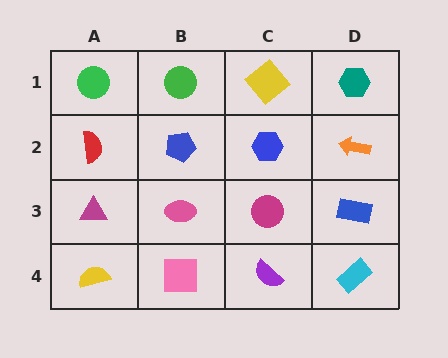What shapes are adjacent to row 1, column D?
An orange arrow (row 2, column D), a yellow diamond (row 1, column C).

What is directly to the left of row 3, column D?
A magenta circle.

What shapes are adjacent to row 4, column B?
A pink ellipse (row 3, column B), a yellow semicircle (row 4, column A), a purple semicircle (row 4, column C).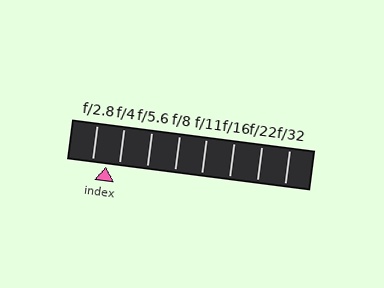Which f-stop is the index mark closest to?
The index mark is closest to f/4.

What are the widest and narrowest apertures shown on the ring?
The widest aperture shown is f/2.8 and the narrowest is f/32.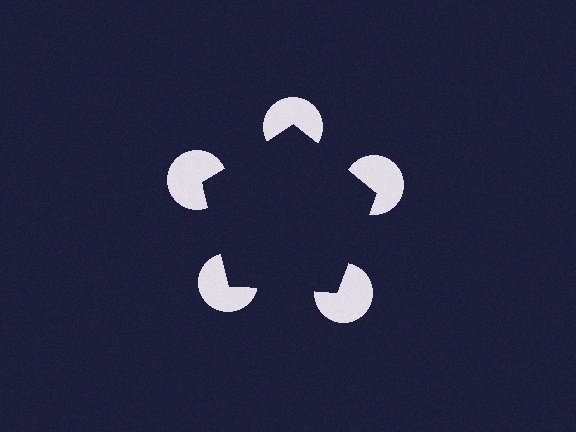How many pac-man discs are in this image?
There are 5 — one at each vertex of the illusory pentagon.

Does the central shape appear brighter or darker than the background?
It typically appears slightly darker than the background, even though no actual brightness change is drawn.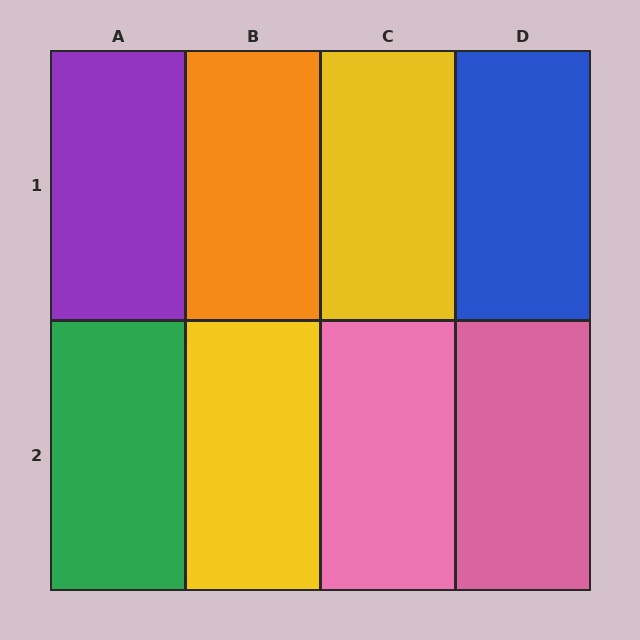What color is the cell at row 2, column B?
Yellow.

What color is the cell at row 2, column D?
Pink.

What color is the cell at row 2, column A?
Green.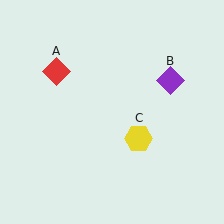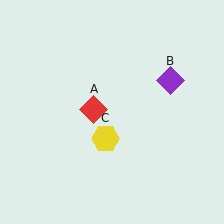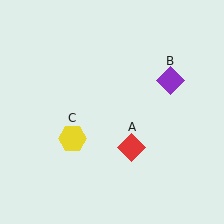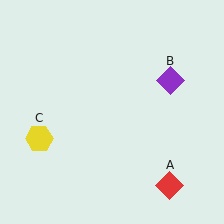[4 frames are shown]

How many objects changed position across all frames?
2 objects changed position: red diamond (object A), yellow hexagon (object C).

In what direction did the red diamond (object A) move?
The red diamond (object A) moved down and to the right.